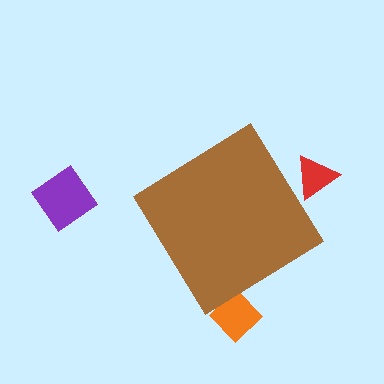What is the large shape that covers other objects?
A brown diamond.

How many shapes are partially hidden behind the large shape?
2 shapes are partially hidden.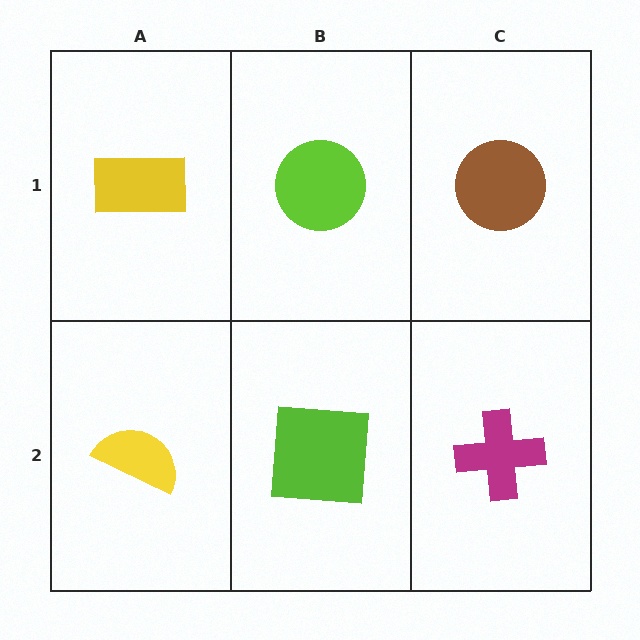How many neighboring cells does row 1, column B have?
3.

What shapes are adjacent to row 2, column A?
A yellow rectangle (row 1, column A), a lime square (row 2, column B).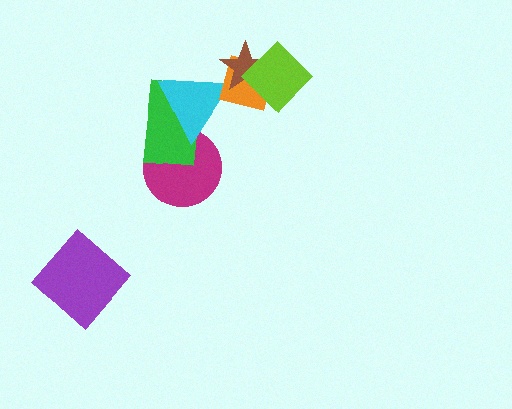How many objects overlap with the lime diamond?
2 objects overlap with the lime diamond.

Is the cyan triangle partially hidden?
Yes, it is partially covered by another shape.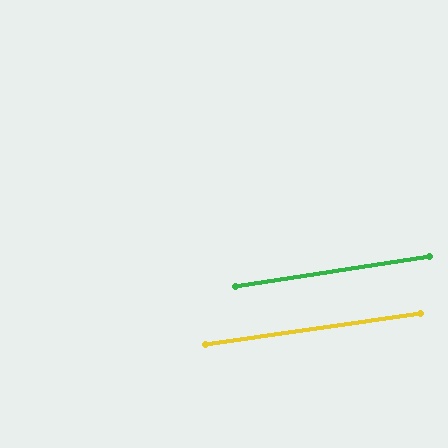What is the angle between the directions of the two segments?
Approximately 1 degree.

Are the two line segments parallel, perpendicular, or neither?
Parallel — their directions differ by only 0.7°.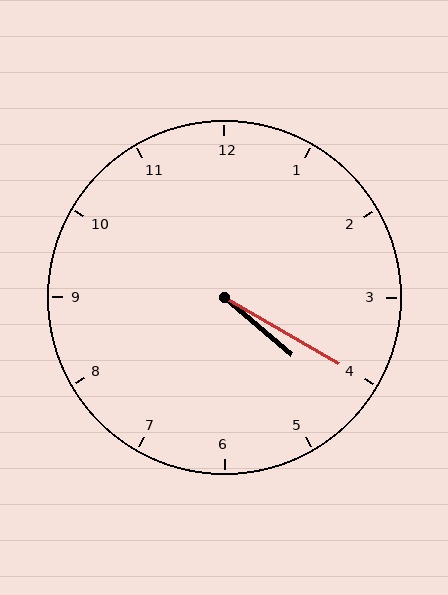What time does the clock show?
4:20.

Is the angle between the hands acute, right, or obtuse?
It is acute.